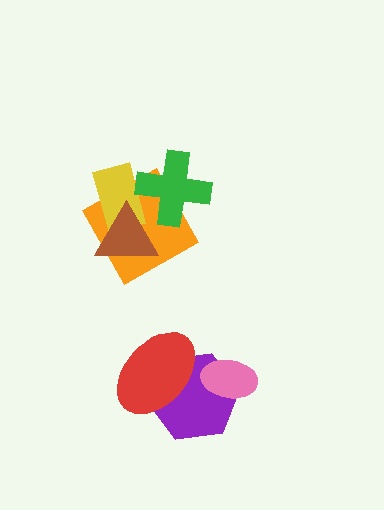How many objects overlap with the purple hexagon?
2 objects overlap with the purple hexagon.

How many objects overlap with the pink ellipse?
1 object overlaps with the pink ellipse.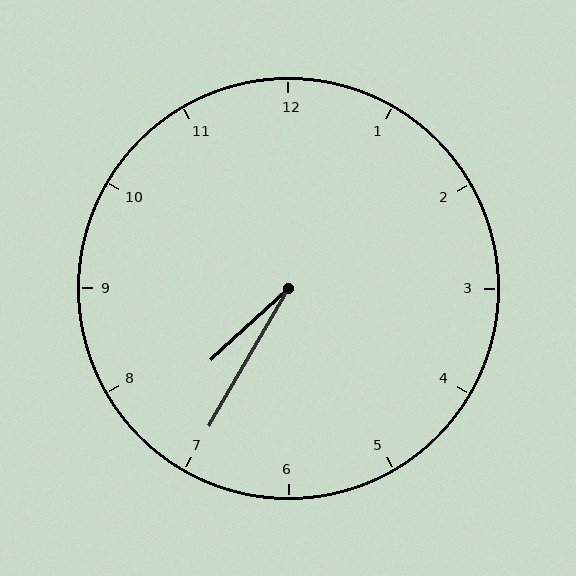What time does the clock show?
7:35.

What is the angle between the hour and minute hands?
Approximately 18 degrees.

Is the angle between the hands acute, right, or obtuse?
It is acute.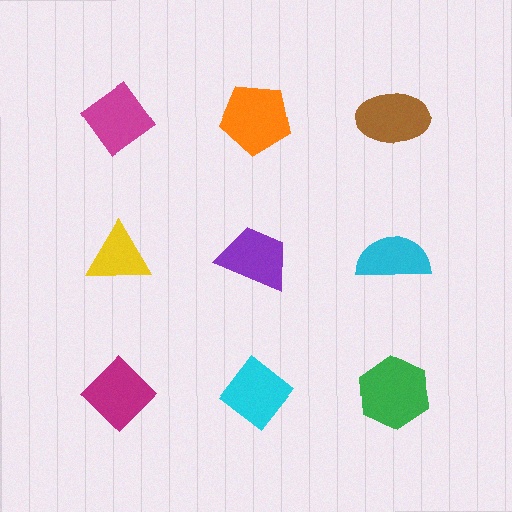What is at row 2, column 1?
A yellow triangle.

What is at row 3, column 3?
A green hexagon.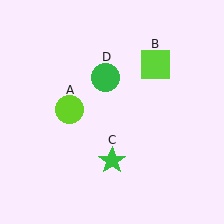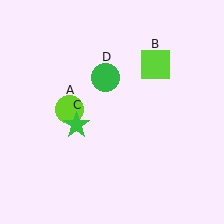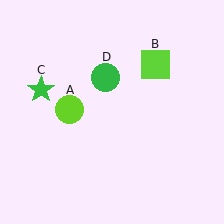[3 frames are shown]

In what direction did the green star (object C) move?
The green star (object C) moved up and to the left.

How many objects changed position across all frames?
1 object changed position: green star (object C).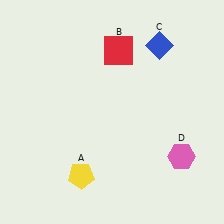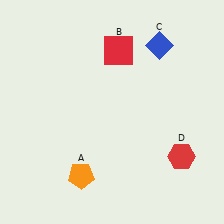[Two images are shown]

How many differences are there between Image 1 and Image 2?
There are 2 differences between the two images.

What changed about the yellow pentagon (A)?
In Image 1, A is yellow. In Image 2, it changed to orange.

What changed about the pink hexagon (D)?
In Image 1, D is pink. In Image 2, it changed to red.